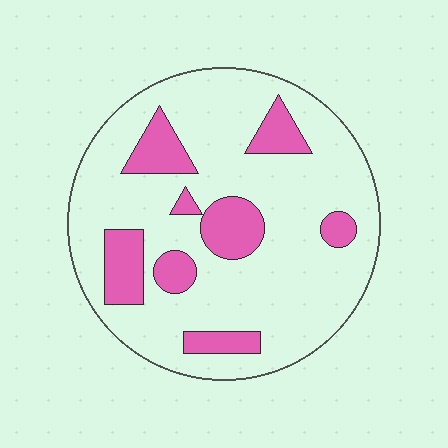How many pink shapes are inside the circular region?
8.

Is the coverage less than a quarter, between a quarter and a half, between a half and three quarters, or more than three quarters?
Less than a quarter.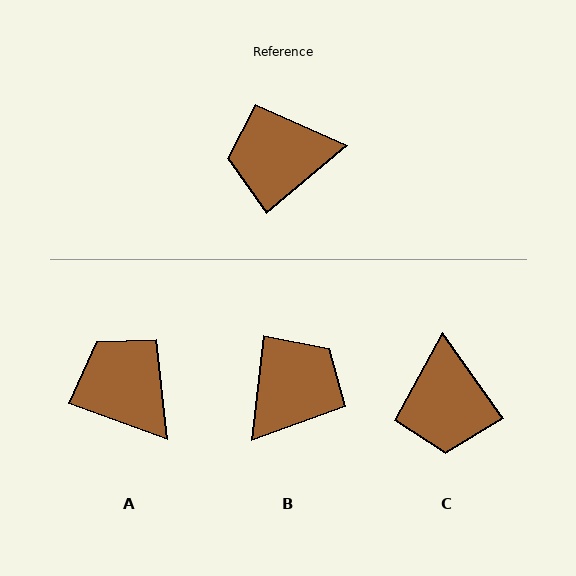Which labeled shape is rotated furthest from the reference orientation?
B, about 137 degrees away.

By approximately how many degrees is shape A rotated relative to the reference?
Approximately 60 degrees clockwise.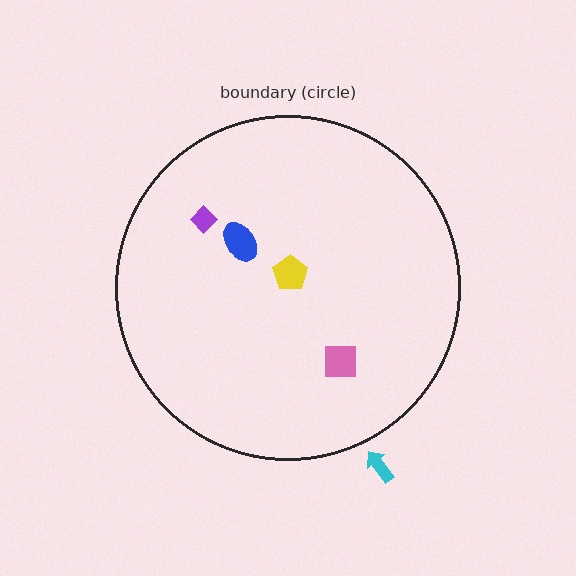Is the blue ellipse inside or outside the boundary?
Inside.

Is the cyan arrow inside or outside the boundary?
Outside.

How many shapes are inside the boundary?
4 inside, 1 outside.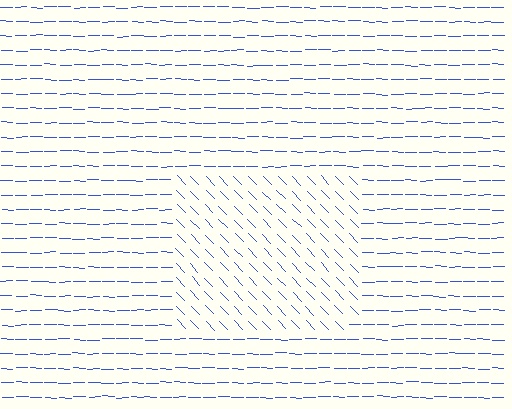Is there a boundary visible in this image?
Yes, there is a texture boundary formed by a change in line orientation.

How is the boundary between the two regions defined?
The boundary is defined purely by a change in line orientation (approximately 45 degrees difference). All lines are the same color and thickness.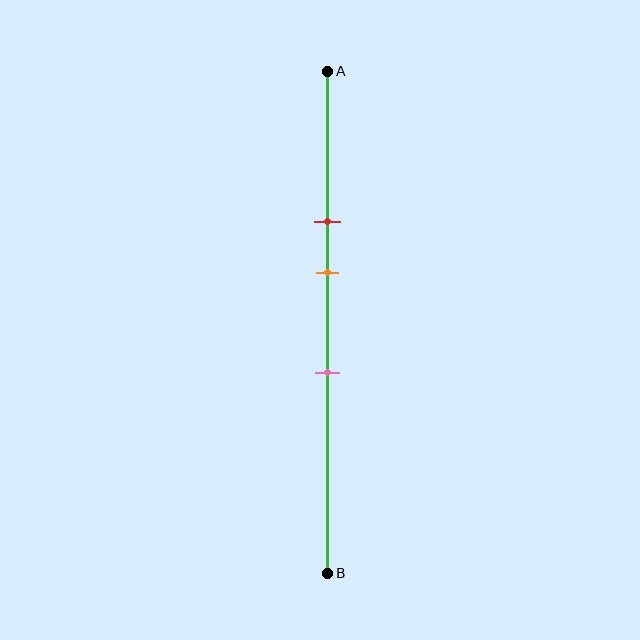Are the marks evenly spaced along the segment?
Yes, the marks are approximately evenly spaced.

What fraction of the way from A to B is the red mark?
The red mark is approximately 30% (0.3) of the way from A to B.